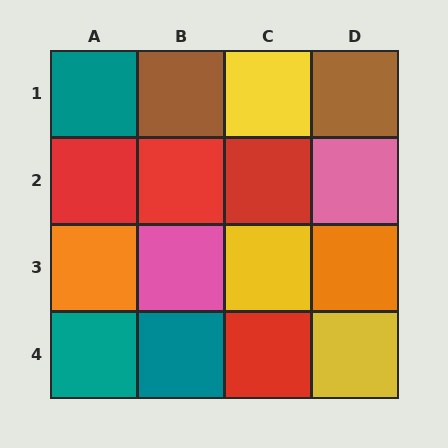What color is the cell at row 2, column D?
Pink.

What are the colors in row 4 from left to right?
Teal, teal, red, yellow.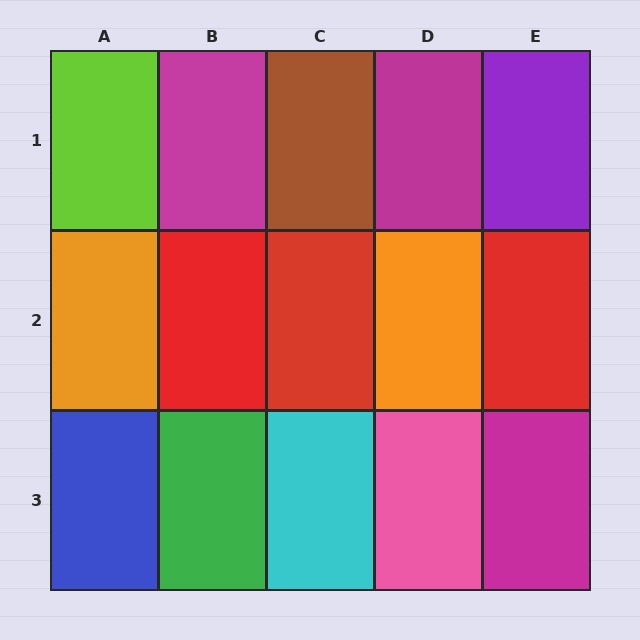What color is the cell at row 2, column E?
Red.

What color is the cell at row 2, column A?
Orange.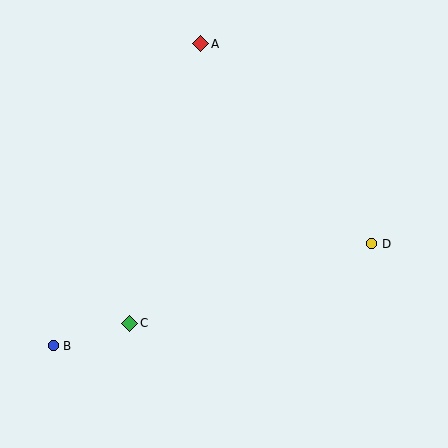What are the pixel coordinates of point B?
Point B is at (53, 346).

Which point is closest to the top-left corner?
Point A is closest to the top-left corner.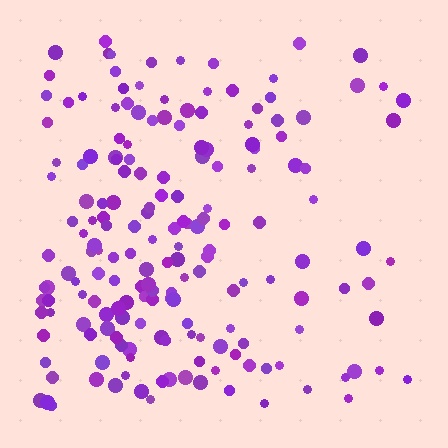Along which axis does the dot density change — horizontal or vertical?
Horizontal.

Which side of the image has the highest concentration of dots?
The left.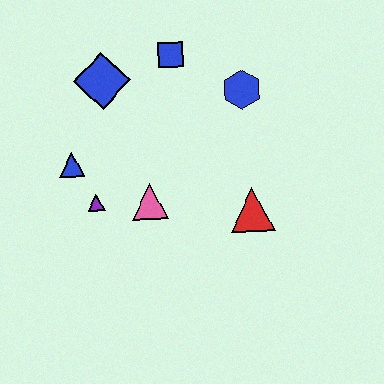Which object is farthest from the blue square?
The red triangle is farthest from the blue square.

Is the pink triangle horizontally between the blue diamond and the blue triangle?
No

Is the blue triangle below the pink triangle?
No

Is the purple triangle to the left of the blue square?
Yes